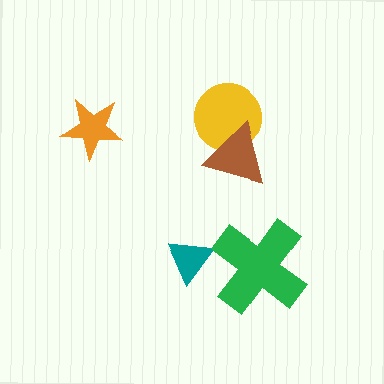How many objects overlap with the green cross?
0 objects overlap with the green cross.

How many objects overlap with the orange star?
0 objects overlap with the orange star.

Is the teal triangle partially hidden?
No, no other shape covers it.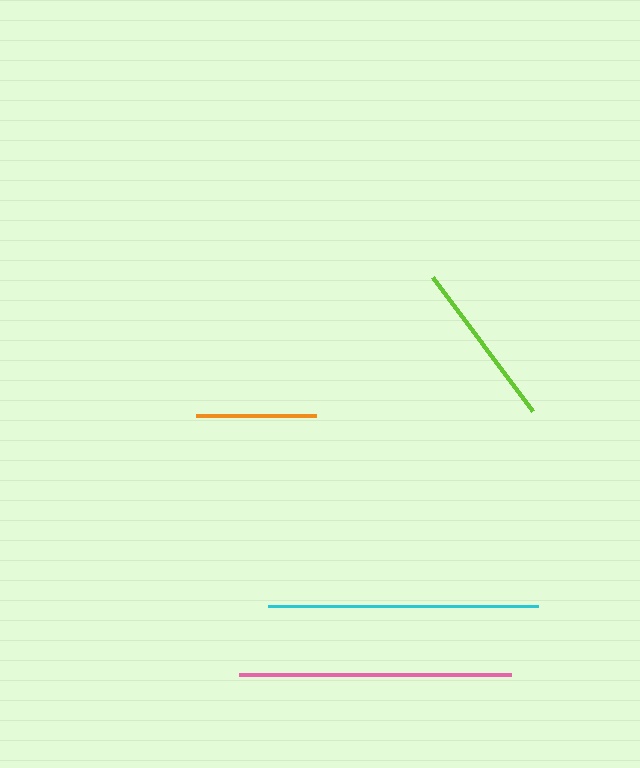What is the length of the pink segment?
The pink segment is approximately 272 pixels long.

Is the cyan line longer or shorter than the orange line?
The cyan line is longer than the orange line.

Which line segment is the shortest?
The orange line is the shortest at approximately 119 pixels.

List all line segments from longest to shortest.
From longest to shortest: pink, cyan, lime, orange.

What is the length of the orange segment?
The orange segment is approximately 119 pixels long.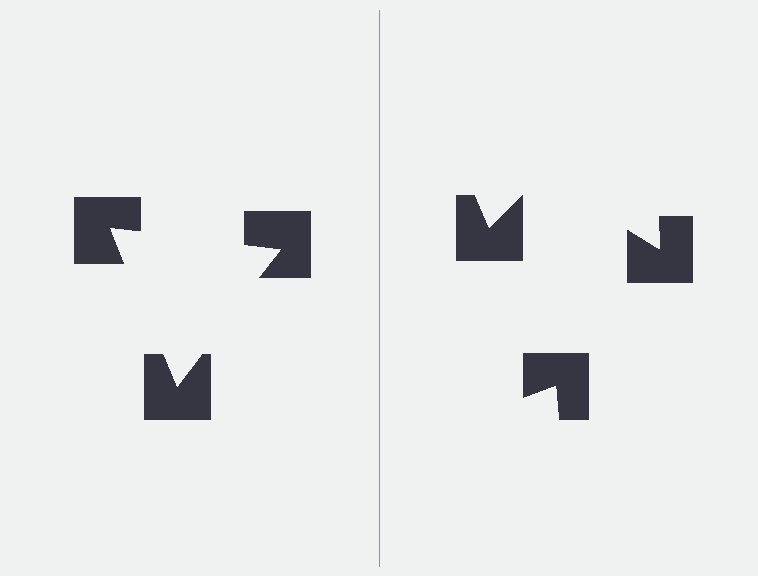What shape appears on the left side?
An illusory triangle.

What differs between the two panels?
The notched squares are positioned identically on both sides; only the wedge orientations differ. On the left they align to a triangle; on the right they are misaligned.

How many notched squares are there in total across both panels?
6 — 3 on each side.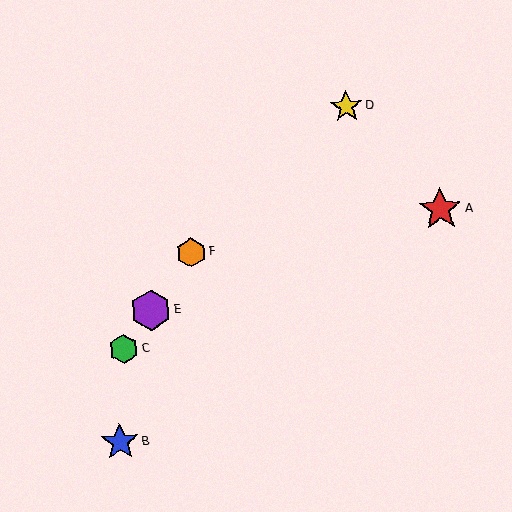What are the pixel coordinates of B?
Object B is at (120, 442).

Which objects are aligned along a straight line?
Objects C, E, F are aligned along a straight line.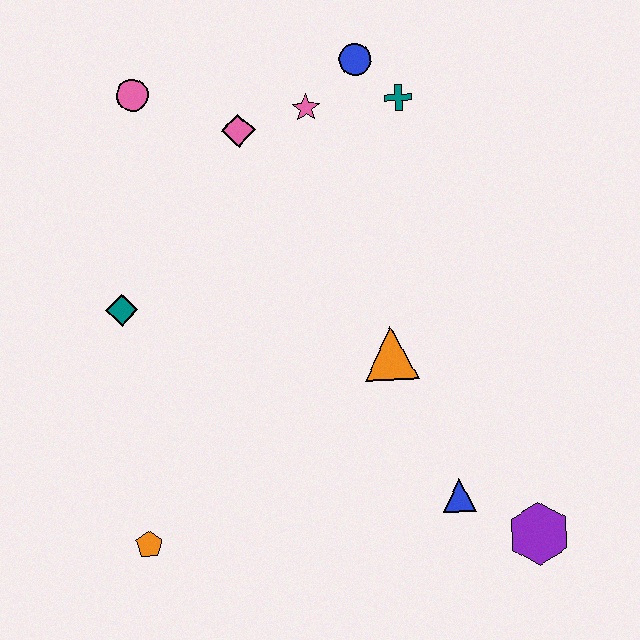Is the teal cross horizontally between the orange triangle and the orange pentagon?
No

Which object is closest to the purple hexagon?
The blue triangle is closest to the purple hexagon.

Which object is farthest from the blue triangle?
The pink circle is farthest from the blue triangle.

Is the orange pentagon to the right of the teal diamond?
Yes